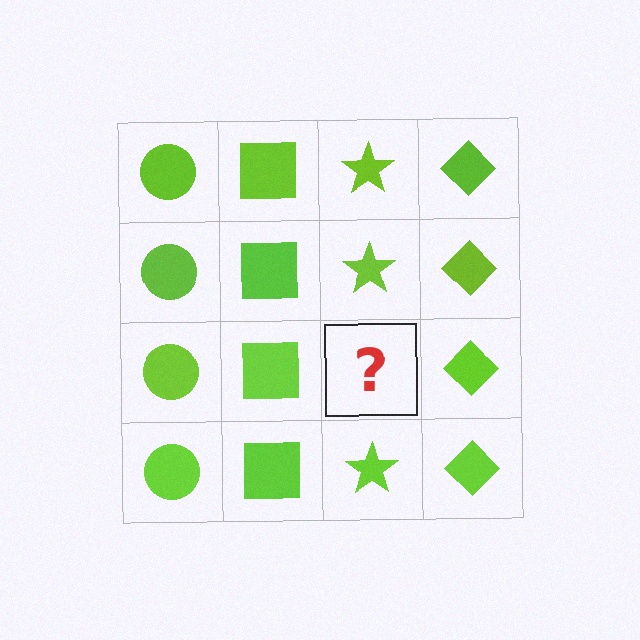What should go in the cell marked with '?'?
The missing cell should contain a lime star.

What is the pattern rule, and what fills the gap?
The rule is that each column has a consistent shape. The gap should be filled with a lime star.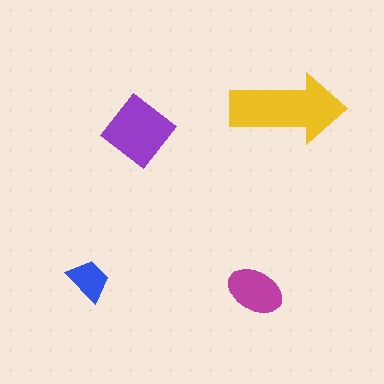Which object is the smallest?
The blue trapezoid.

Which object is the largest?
The yellow arrow.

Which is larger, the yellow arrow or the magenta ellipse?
The yellow arrow.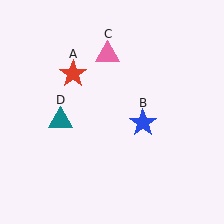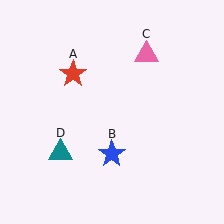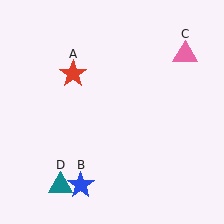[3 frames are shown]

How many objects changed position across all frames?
3 objects changed position: blue star (object B), pink triangle (object C), teal triangle (object D).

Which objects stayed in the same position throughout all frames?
Red star (object A) remained stationary.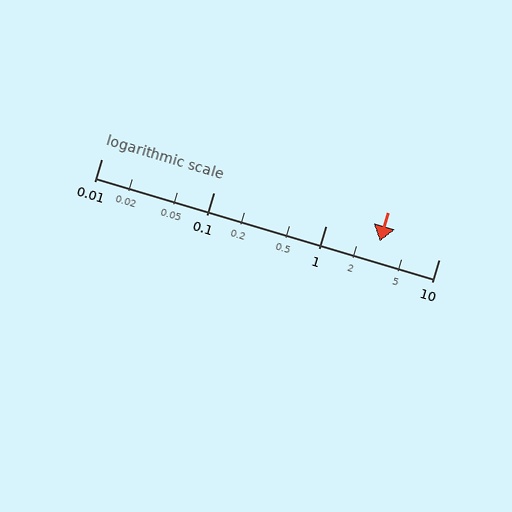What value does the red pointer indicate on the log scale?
The pointer indicates approximately 3.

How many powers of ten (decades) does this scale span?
The scale spans 3 decades, from 0.01 to 10.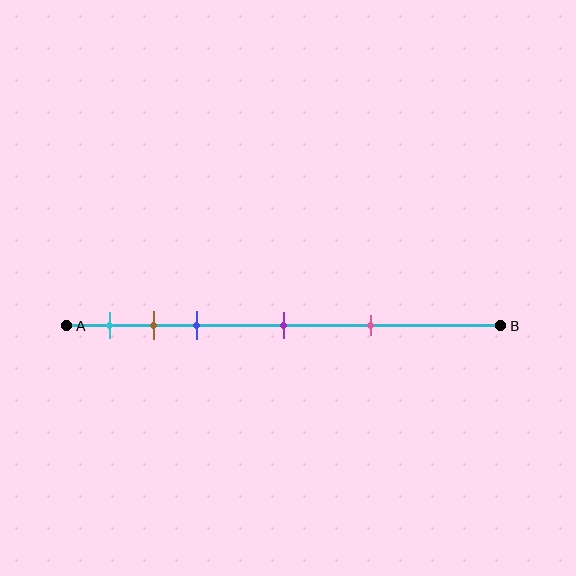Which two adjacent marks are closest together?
The brown and blue marks are the closest adjacent pair.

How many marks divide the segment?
There are 5 marks dividing the segment.